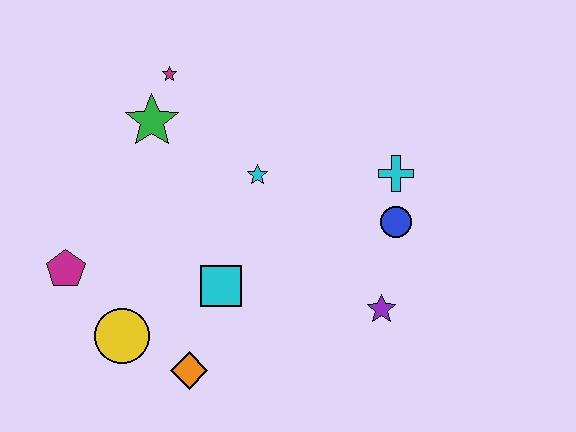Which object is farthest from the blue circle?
The magenta pentagon is farthest from the blue circle.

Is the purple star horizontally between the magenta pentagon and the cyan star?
No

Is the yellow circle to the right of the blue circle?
No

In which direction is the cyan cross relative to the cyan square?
The cyan cross is to the right of the cyan square.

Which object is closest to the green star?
The magenta star is closest to the green star.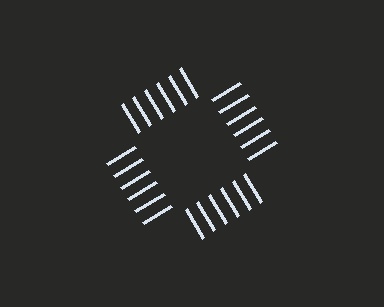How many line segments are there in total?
24 — 6 along each of the 4 edges.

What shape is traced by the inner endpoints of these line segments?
An illusory square — the line segments terminate on its edges but no continuous stroke is drawn.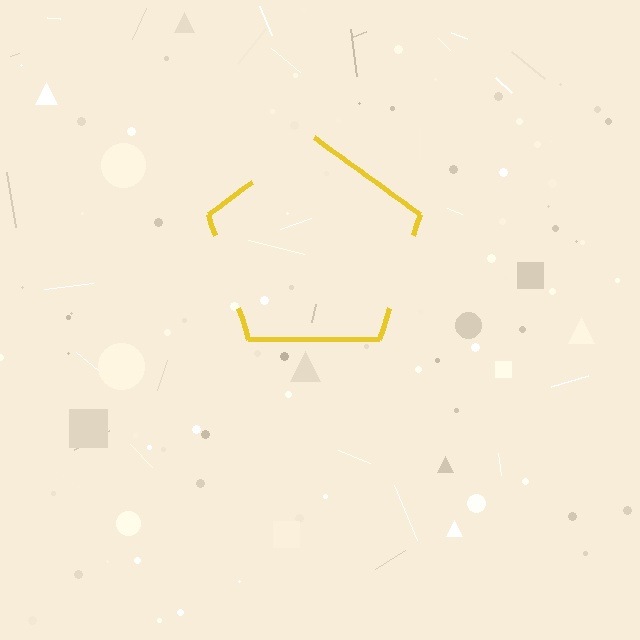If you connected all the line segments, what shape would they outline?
They would outline a pentagon.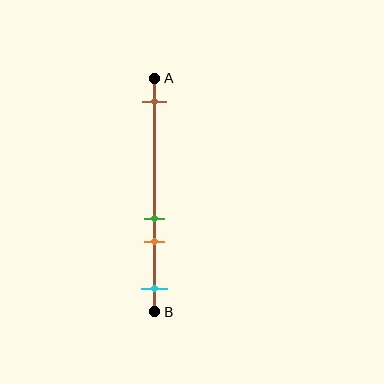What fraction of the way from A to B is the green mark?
The green mark is approximately 60% (0.6) of the way from A to B.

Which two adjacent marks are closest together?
The green and orange marks are the closest adjacent pair.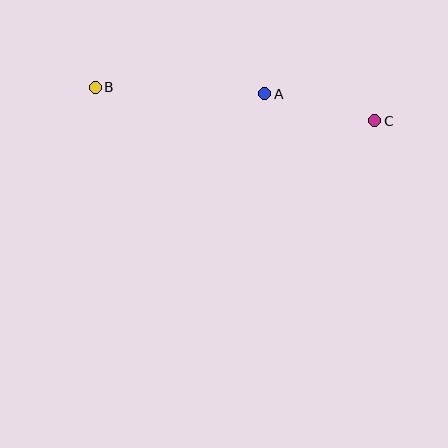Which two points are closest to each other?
Points A and C are closest to each other.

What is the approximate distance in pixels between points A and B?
The distance between A and B is approximately 170 pixels.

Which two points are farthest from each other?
Points B and C are farthest from each other.